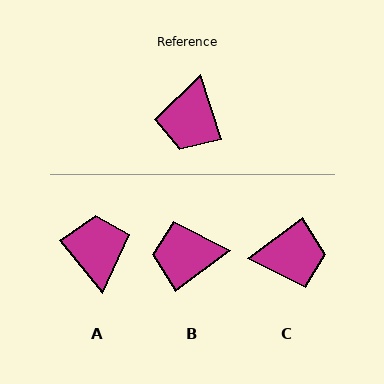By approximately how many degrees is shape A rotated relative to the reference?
Approximately 159 degrees clockwise.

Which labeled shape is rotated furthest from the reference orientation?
A, about 159 degrees away.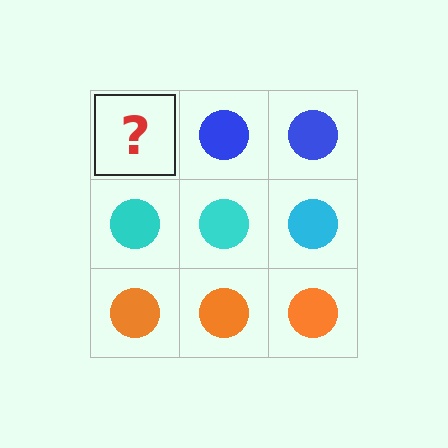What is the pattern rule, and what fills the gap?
The rule is that each row has a consistent color. The gap should be filled with a blue circle.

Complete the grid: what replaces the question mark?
The question mark should be replaced with a blue circle.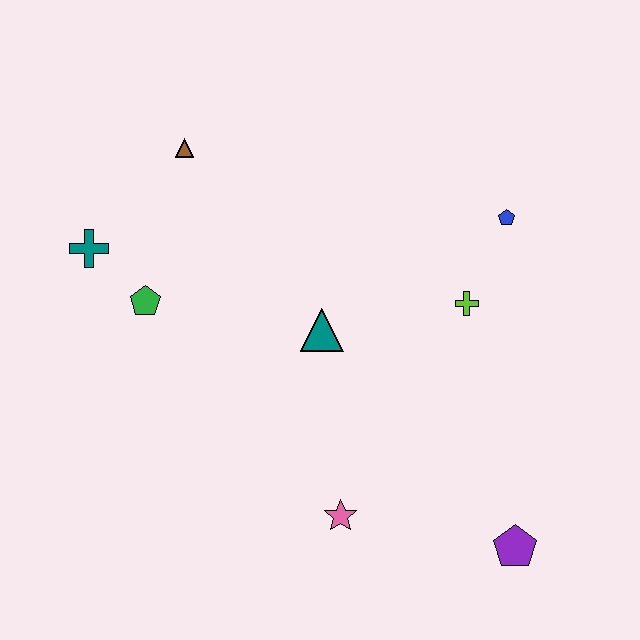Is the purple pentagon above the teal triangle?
No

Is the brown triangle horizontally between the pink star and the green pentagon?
Yes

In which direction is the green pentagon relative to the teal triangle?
The green pentagon is to the left of the teal triangle.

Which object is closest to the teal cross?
The green pentagon is closest to the teal cross.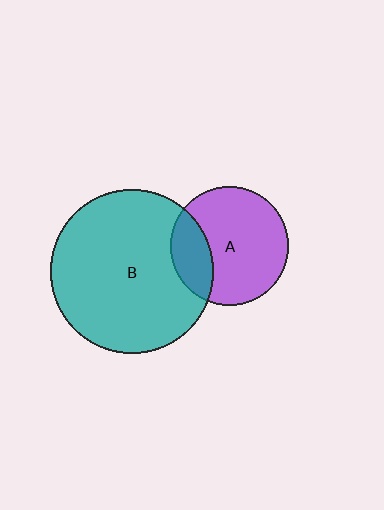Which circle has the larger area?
Circle B (teal).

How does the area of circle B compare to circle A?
Approximately 1.9 times.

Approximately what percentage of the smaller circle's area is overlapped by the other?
Approximately 25%.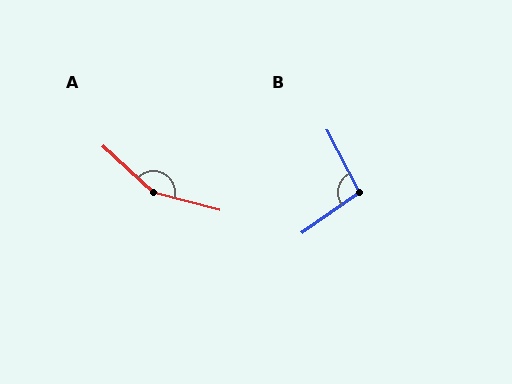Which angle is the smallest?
B, at approximately 98 degrees.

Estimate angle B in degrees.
Approximately 98 degrees.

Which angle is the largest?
A, at approximately 153 degrees.